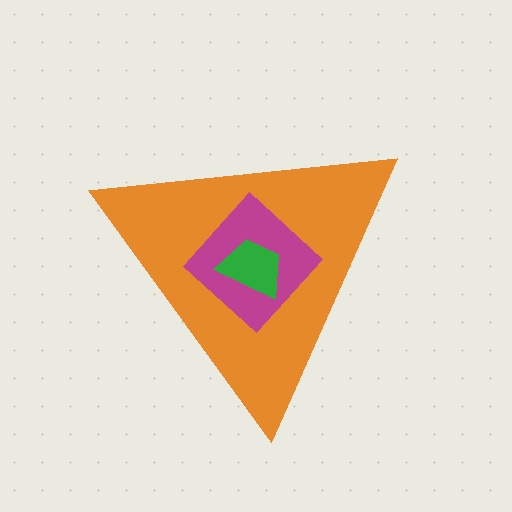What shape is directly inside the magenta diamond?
The green trapezoid.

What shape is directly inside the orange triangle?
The magenta diamond.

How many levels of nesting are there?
3.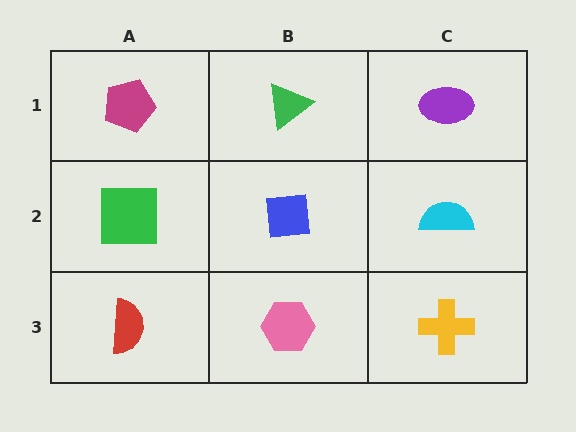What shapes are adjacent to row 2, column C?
A purple ellipse (row 1, column C), a yellow cross (row 3, column C), a blue square (row 2, column B).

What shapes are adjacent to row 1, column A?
A green square (row 2, column A), a green triangle (row 1, column B).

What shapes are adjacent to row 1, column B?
A blue square (row 2, column B), a magenta pentagon (row 1, column A), a purple ellipse (row 1, column C).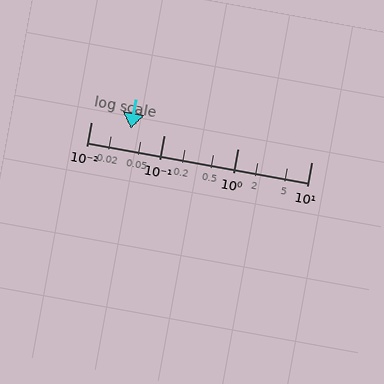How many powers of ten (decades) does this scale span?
The scale spans 3 decades, from 0.01 to 10.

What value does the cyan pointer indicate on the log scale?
The pointer indicates approximately 0.035.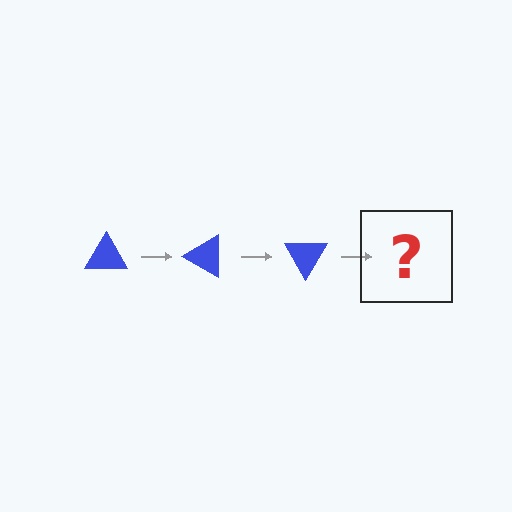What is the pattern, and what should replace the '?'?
The pattern is that the triangle rotates 30 degrees each step. The '?' should be a blue triangle rotated 90 degrees.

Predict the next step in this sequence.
The next step is a blue triangle rotated 90 degrees.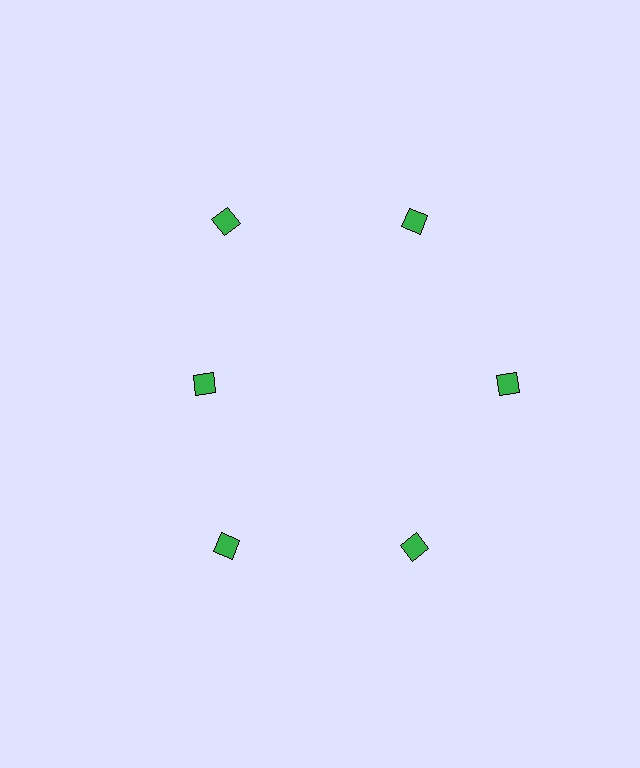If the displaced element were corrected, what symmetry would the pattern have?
It would have 6-fold rotational symmetry — the pattern would map onto itself every 60 degrees.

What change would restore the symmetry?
The symmetry would be restored by moving it outward, back onto the ring so that all 6 diamonds sit at equal angles and equal distance from the center.